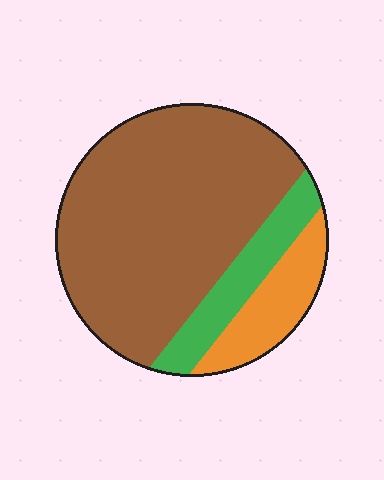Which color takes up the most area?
Brown, at roughly 70%.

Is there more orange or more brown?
Brown.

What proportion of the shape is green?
Green covers around 15% of the shape.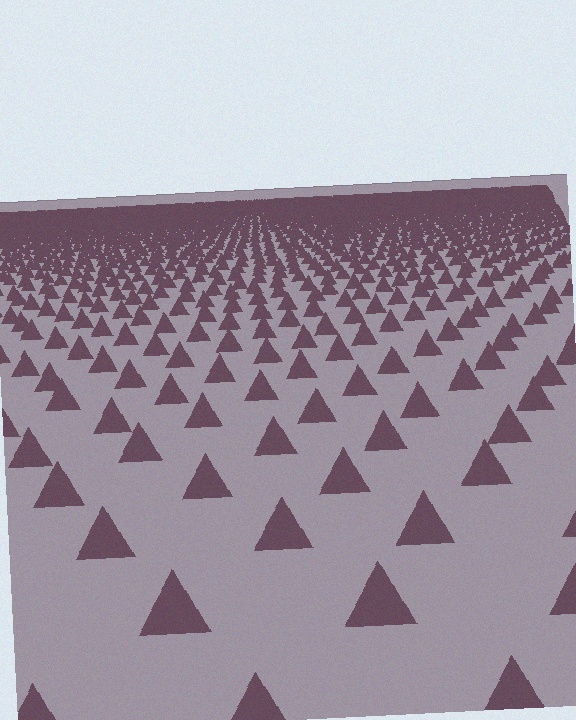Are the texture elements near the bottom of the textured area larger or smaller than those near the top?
Larger. Near the bottom, elements are closer to the viewer and appear at a bigger on-screen size.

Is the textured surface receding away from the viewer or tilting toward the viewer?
The surface is receding away from the viewer. Texture elements get smaller and denser toward the top.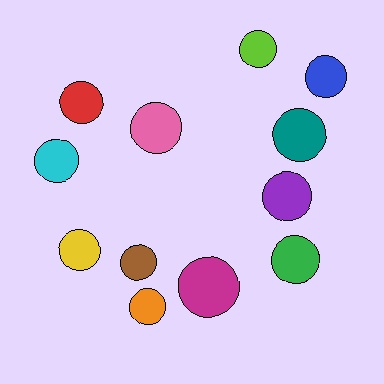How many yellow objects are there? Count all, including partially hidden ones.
There is 1 yellow object.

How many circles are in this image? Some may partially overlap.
There are 12 circles.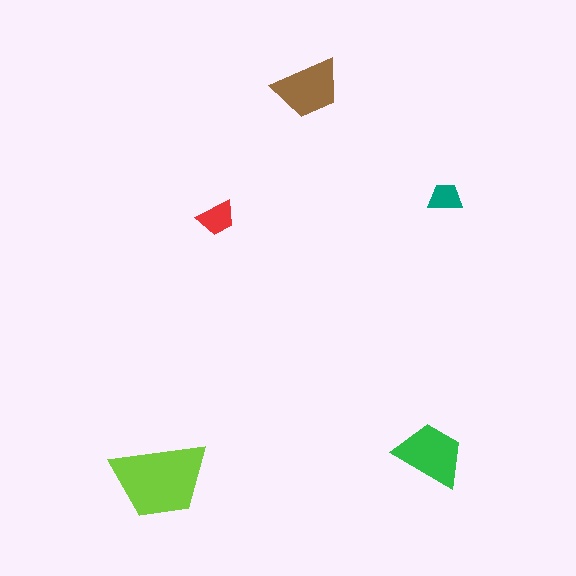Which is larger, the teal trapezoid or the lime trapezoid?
The lime one.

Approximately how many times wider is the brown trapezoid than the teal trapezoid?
About 2 times wider.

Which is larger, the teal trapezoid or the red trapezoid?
The red one.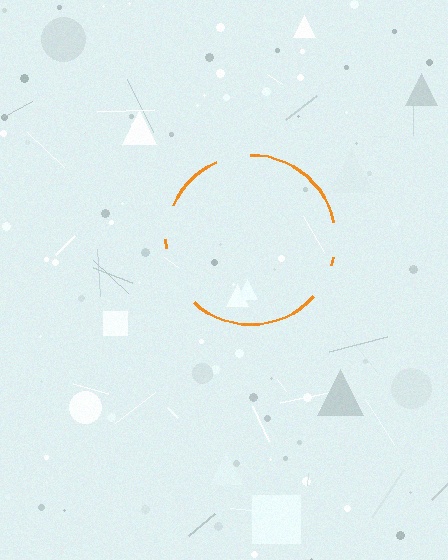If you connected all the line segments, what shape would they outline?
They would outline a circle.